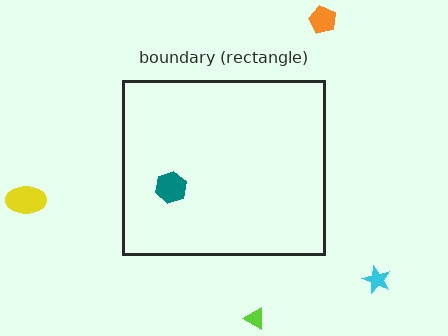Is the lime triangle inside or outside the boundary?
Outside.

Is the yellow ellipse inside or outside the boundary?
Outside.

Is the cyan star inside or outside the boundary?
Outside.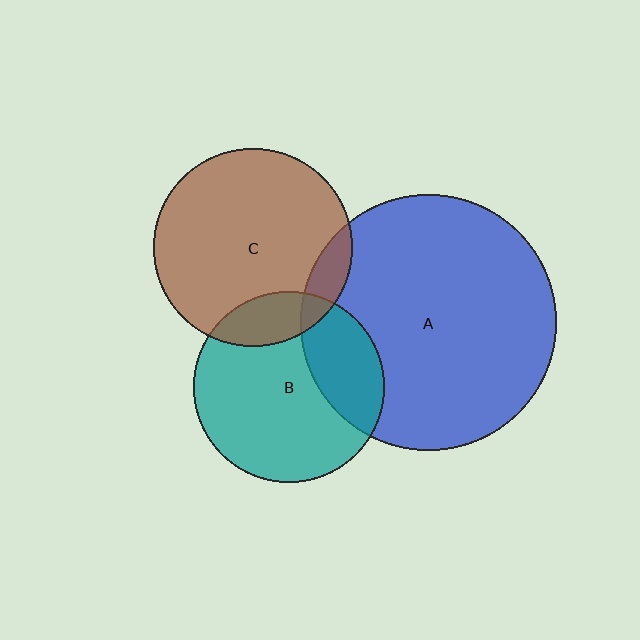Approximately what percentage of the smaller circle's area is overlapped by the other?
Approximately 10%.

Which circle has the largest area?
Circle A (blue).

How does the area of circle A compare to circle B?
Approximately 1.8 times.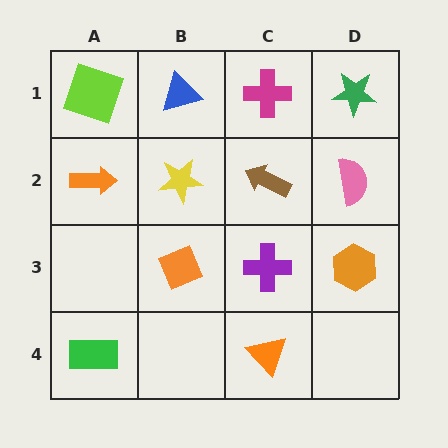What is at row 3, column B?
An orange diamond.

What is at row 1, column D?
A green star.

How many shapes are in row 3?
3 shapes.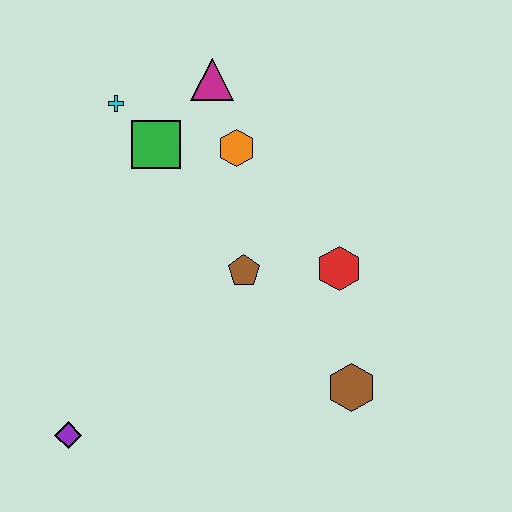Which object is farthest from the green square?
The brown hexagon is farthest from the green square.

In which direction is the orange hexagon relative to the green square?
The orange hexagon is to the right of the green square.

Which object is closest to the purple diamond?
The brown pentagon is closest to the purple diamond.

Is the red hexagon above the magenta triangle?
No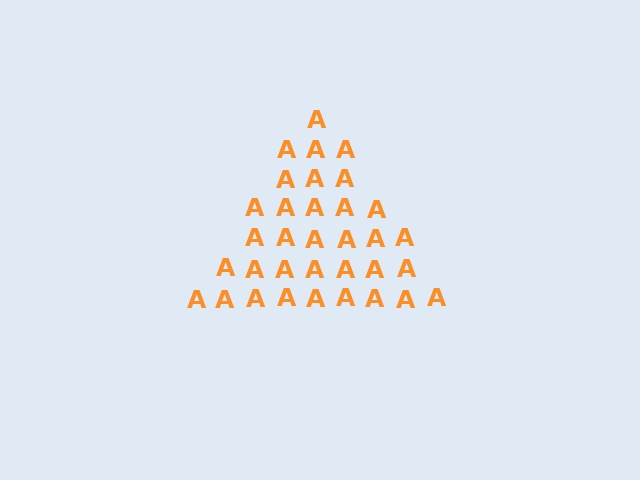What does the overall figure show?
The overall figure shows a triangle.